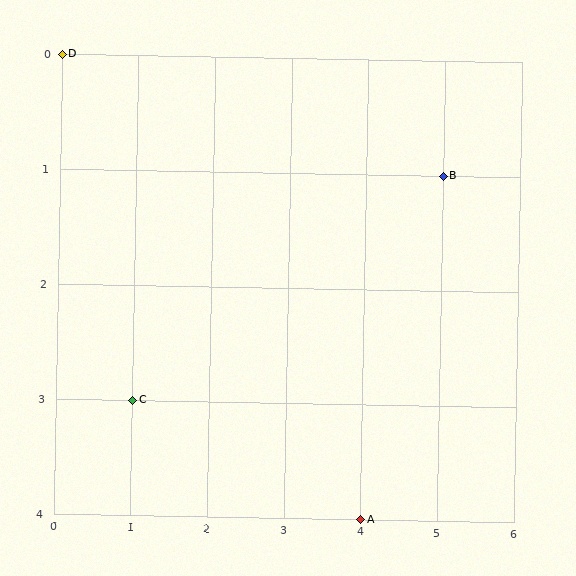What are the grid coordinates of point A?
Point A is at grid coordinates (4, 4).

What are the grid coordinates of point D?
Point D is at grid coordinates (0, 0).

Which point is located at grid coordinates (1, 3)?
Point C is at (1, 3).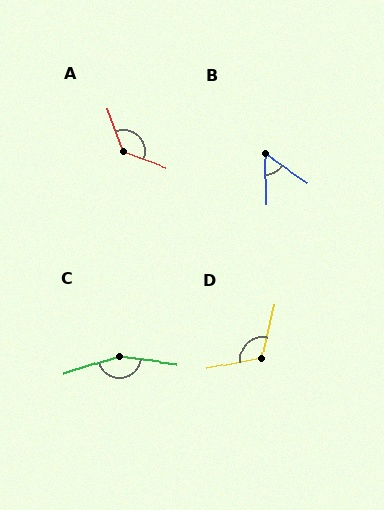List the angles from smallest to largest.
B (55°), D (114°), A (129°), C (155°).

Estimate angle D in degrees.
Approximately 114 degrees.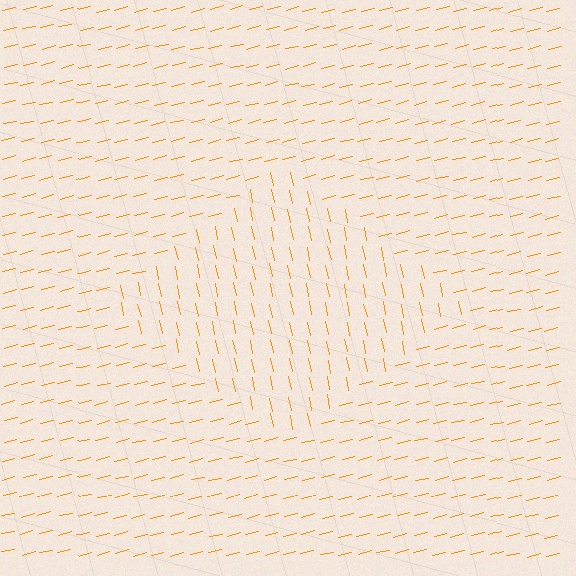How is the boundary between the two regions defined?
The boundary is defined purely by a change in line orientation (approximately 88 degrees difference). All lines are the same color and thickness.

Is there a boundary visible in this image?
Yes, there is a texture boundary formed by a change in line orientation.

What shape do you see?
I see a diamond.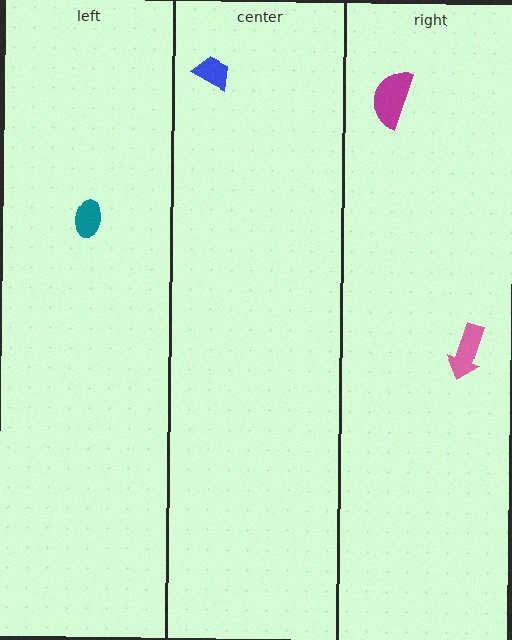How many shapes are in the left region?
1.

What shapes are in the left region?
The teal ellipse.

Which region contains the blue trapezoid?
The center region.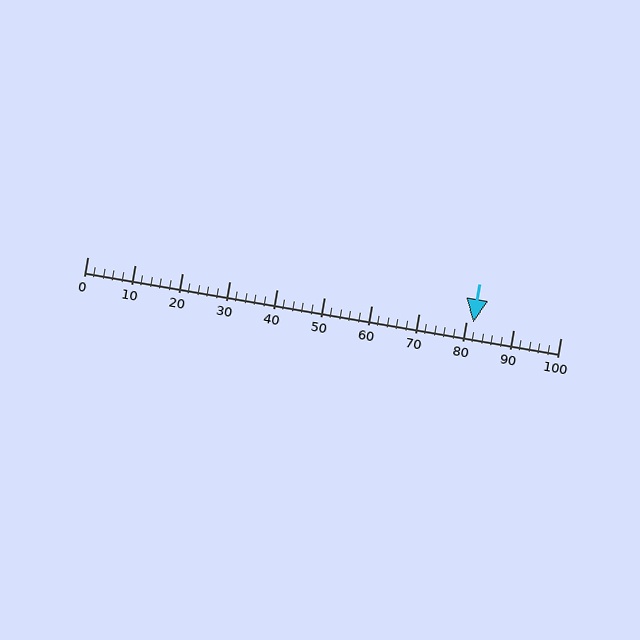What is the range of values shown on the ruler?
The ruler shows values from 0 to 100.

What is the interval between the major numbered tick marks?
The major tick marks are spaced 10 units apart.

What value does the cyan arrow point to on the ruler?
The cyan arrow points to approximately 82.